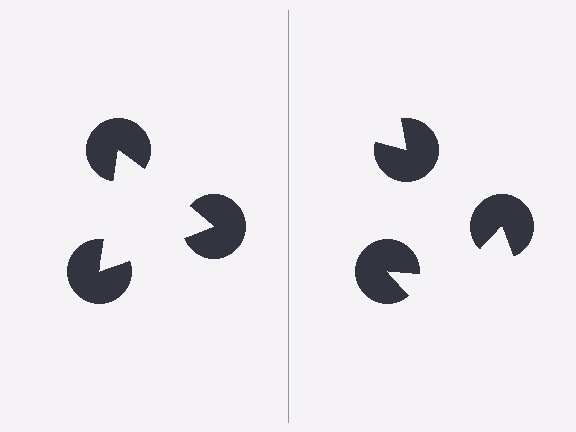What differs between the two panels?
The pac-man discs are positioned identically on both sides; only the wedge orientations differ. On the left they align to a triangle; on the right they are misaligned.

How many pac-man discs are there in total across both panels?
6 — 3 on each side.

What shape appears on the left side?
An illusory triangle.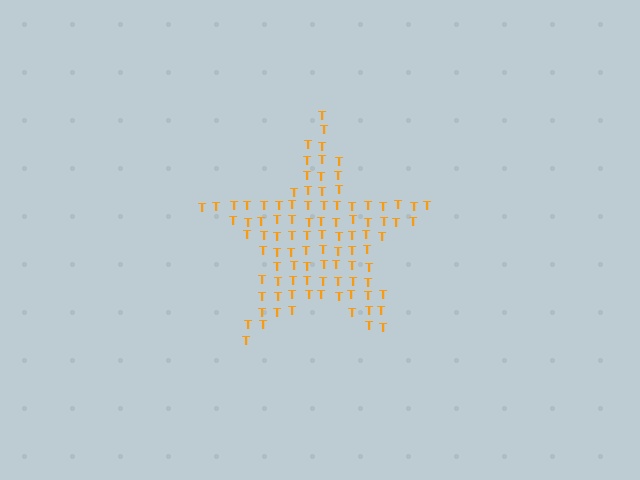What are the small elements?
The small elements are letter T's.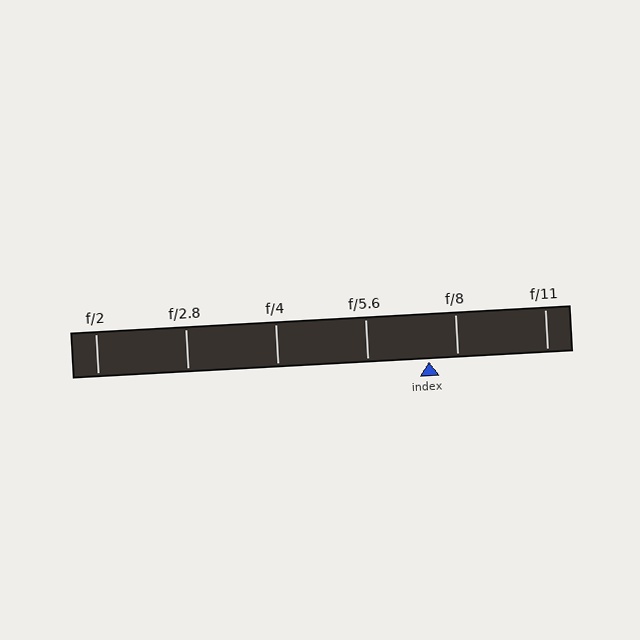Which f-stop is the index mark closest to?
The index mark is closest to f/8.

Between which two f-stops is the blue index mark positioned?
The index mark is between f/5.6 and f/8.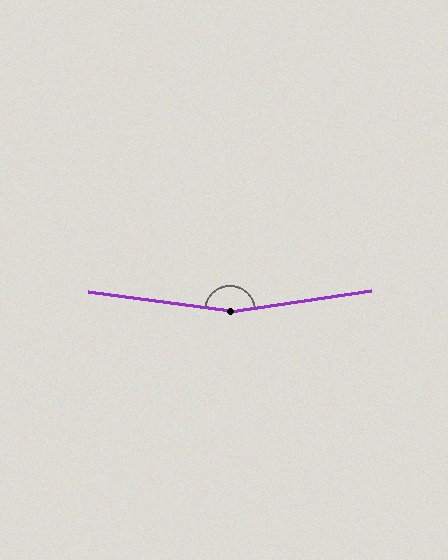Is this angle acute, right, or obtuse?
It is obtuse.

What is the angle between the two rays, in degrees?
Approximately 164 degrees.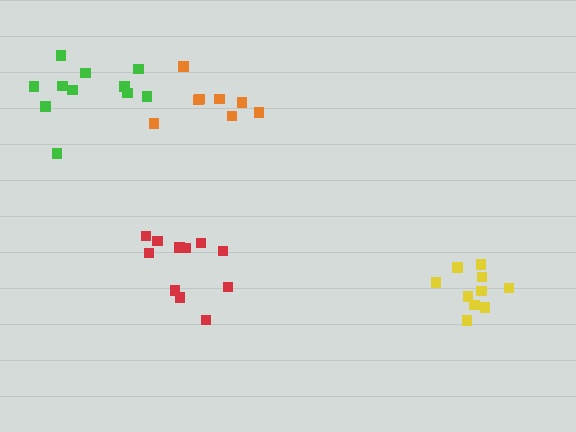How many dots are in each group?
Group 1: 11 dots, Group 2: 10 dots, Group 3: 8 dots, Group 4: 11 dots (40 total).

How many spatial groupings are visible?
There are 4 spatial groupings.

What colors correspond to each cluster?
The clusters are colored: green, yellow, orange, red.